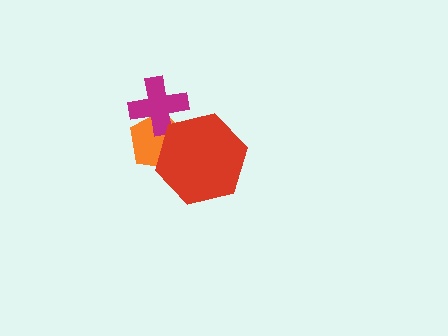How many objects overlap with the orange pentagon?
2 objects overlap with the orange pentagon.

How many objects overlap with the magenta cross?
2 objects overlap with the magenta cross.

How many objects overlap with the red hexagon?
2 objects overlap with the red hexagon.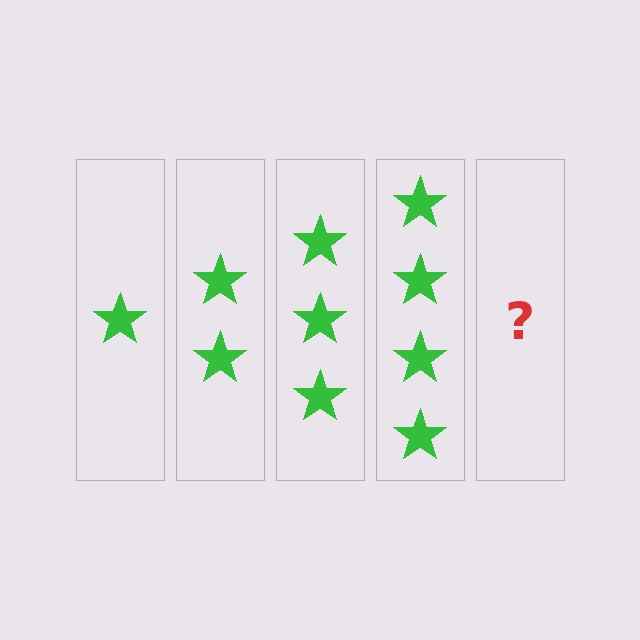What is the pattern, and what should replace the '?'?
The pattern is that each step adds one more star. The '?' should be 5 stars.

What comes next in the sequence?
The next element should be 5 stars.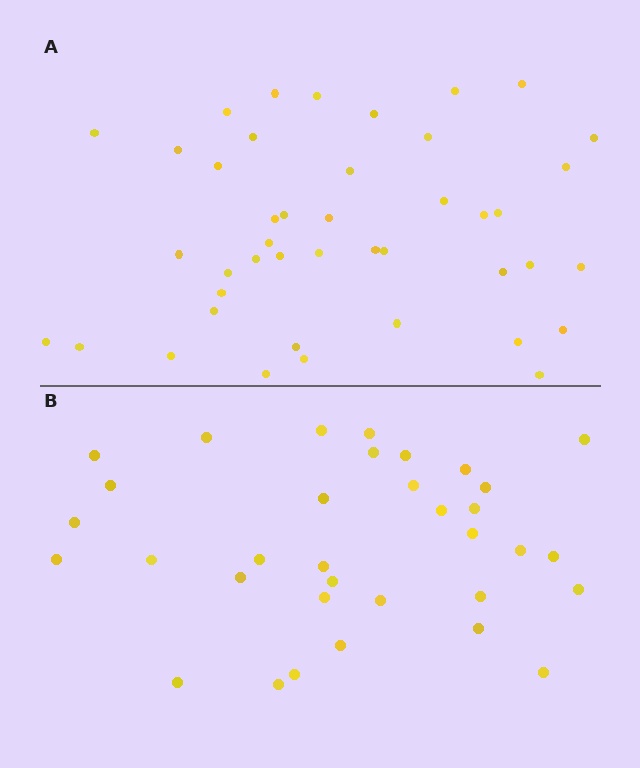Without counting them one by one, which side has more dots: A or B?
Region A (the top region) has more dots.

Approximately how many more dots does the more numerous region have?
Region A has roughly 8 or so more dots than region B.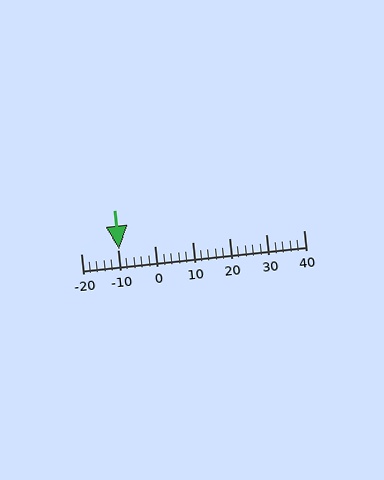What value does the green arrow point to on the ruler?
The green arrow points to approximately -10.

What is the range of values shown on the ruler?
The ruler shows values from -20 to 40.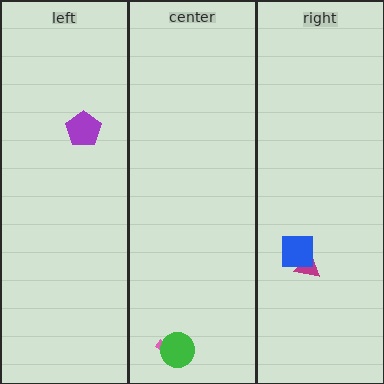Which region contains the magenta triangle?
The right region.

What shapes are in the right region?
The magenta triangle, the blue square.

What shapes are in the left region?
The purple pentagon.